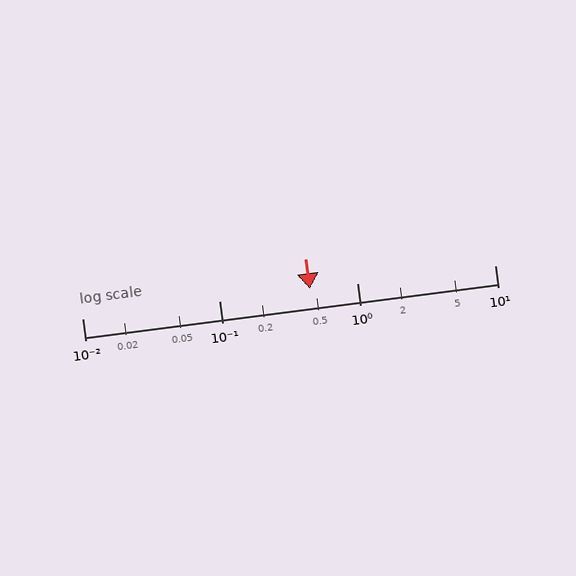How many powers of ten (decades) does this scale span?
The scale spans 3 decades, from 0.01 to 10.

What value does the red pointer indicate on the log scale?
The pointer indicates approximately 0.45.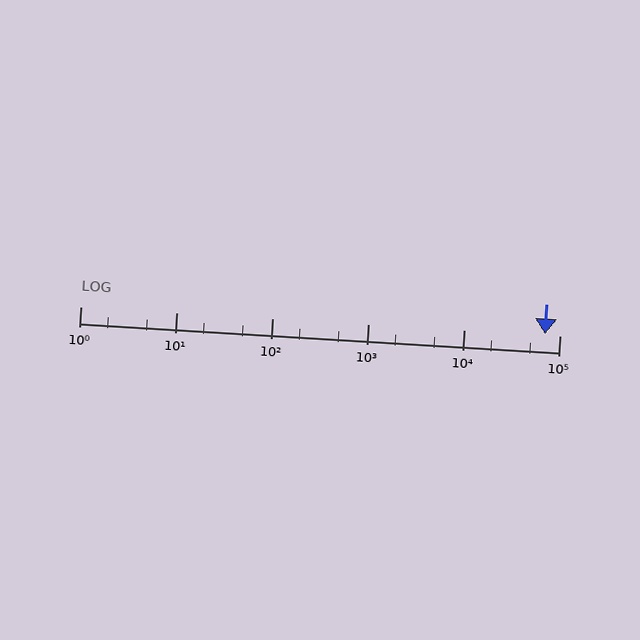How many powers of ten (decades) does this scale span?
The scale spans 5 decades, from 1 to 100000.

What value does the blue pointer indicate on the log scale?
The pointer indicates approximately 70000.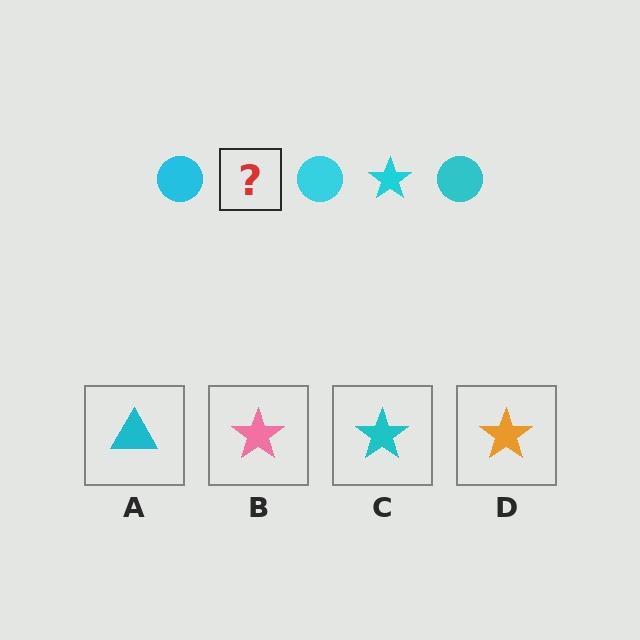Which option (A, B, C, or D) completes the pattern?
C.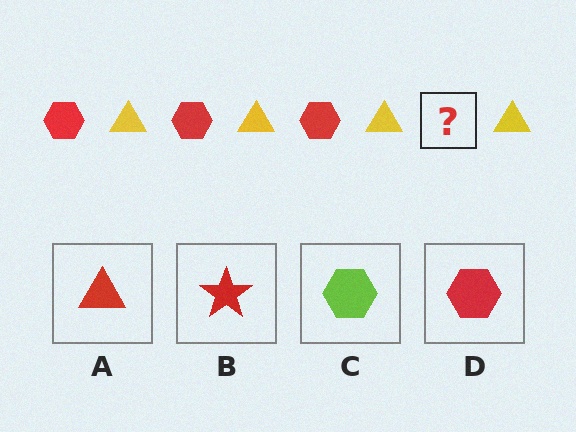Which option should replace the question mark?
Option D.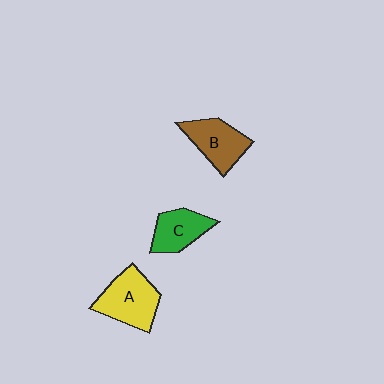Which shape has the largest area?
Shape A (yellow).